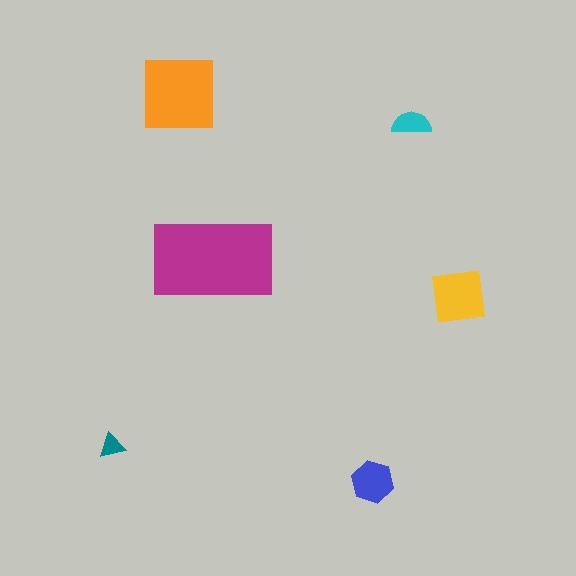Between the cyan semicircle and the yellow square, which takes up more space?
The yellow square.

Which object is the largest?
The magenta rectangle.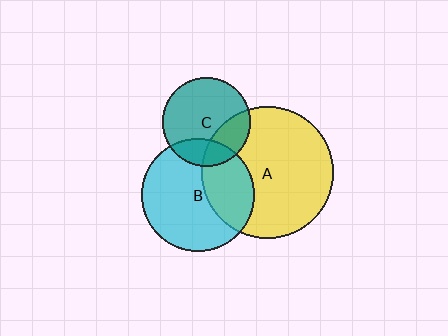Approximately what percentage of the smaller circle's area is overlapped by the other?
Approximately 35%.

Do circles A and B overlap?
Yes.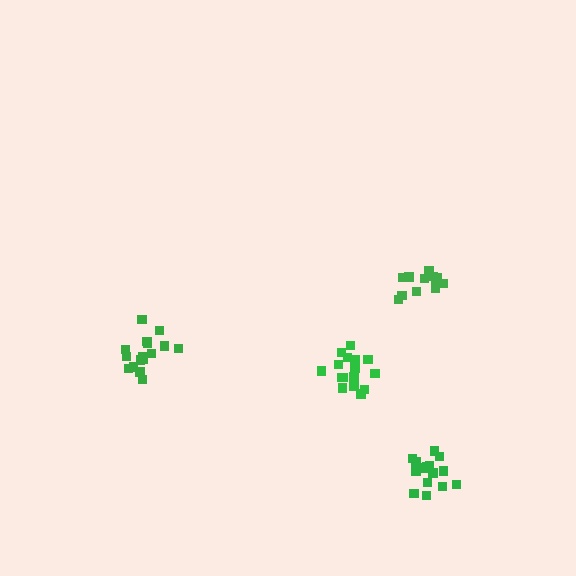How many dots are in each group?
Group 1: 17 dots, Group 2: 12 dots, Group 3: 16 dots, Group 4: 15 dots (60 total).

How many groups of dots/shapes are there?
There are 4 groups.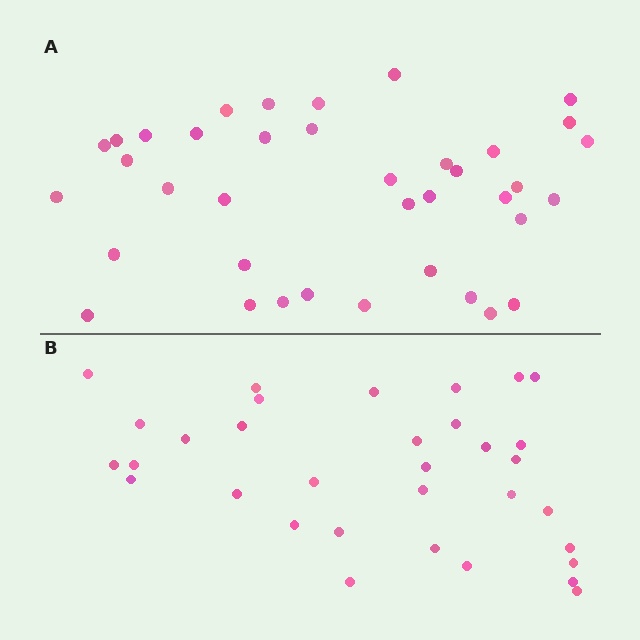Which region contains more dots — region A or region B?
Region A (the top region) has more dots.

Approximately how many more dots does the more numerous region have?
Region A has about 5 more dots than region B.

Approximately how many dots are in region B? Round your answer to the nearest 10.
About 30 dots. (The exact count is 33, which rounds to 30.)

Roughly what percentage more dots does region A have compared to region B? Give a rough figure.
About 15% more.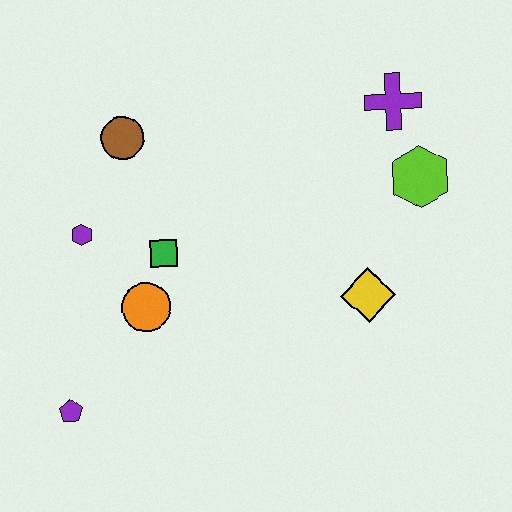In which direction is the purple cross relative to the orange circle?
The purple cross is to the right of the orange circle.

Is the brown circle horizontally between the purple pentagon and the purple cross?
Yes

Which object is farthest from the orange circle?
The purple cross is farthest from the orange circle.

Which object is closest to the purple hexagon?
The green square is closest to the purple hexagon.